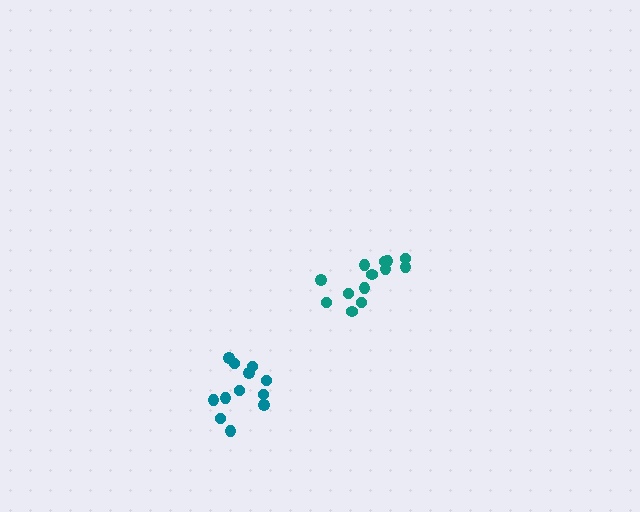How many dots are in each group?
Group 1: 13 dots, Group 2: 12 dots (25 total).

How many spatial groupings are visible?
There are 2 spatial groupings.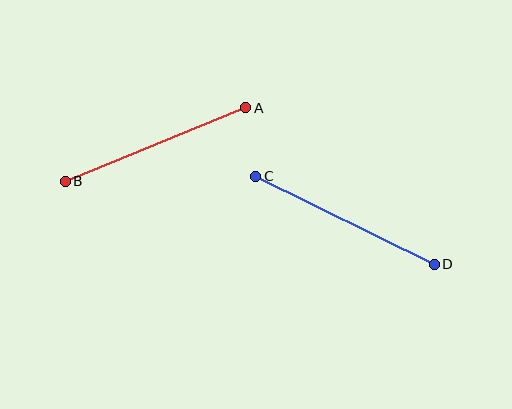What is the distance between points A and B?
The distance is approximately 195 pixels.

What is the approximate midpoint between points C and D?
The midpoint is at approximately (345, 220) pixels.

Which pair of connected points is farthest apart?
Points C and D are farthest apart.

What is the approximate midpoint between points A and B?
The midpoint is at approximately (156, 144) pixels.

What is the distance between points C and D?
The distance is approximately 199 pixels.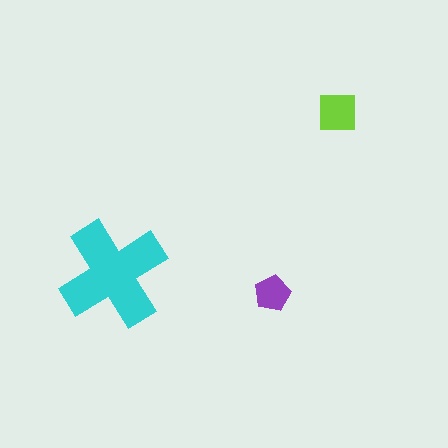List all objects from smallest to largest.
The purple pentagon, the lime square, the cyan cross.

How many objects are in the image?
There are 3 objects in the image.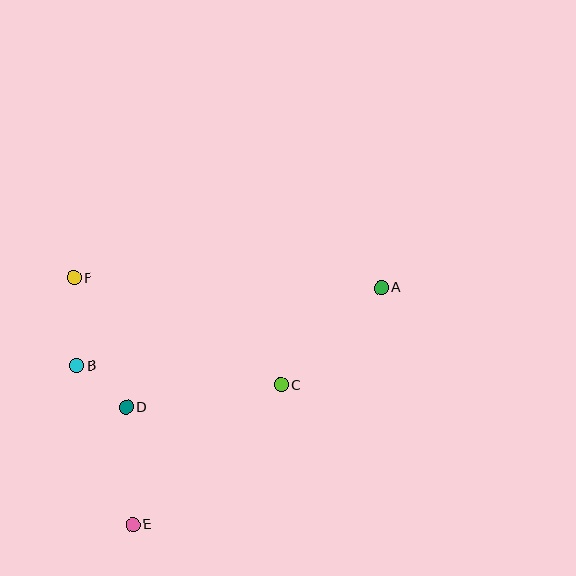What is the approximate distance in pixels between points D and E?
The distance between D and E is approximately 117 pixels.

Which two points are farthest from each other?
Points A and E are farthest from each other.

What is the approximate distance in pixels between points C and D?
The distance between C and D is approximately 156 pixels.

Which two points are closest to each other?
Points B and D are closest to each other.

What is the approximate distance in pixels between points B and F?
The distance between B and F is approximately 88 pixels.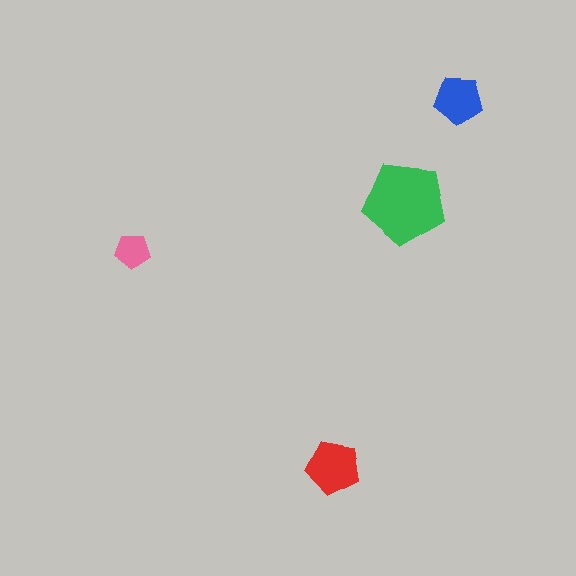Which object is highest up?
The blue pentagon is topmost.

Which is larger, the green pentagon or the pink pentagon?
The green one.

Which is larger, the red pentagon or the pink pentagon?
The red one.